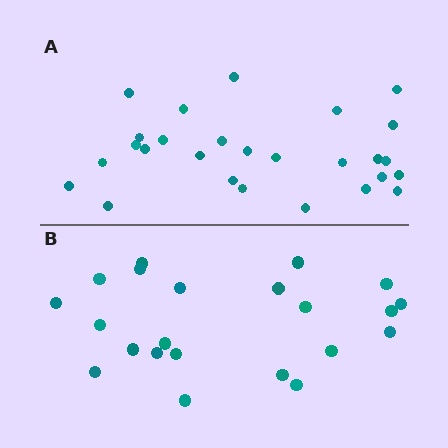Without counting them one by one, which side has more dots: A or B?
Region A (the top region) has more dots.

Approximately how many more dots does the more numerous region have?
Region A has about 5 more dots than region B.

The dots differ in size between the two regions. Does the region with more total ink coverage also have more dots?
No. Region B has more total ink coverage because its dots are larger, but region A actually contains more individual dots. Total area can be misleading — the number of items is what matters here.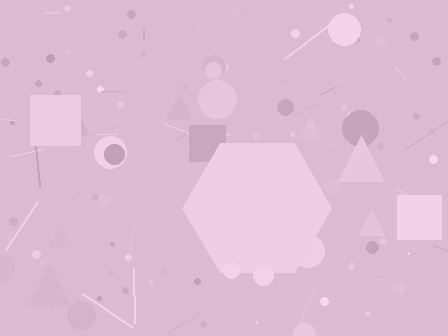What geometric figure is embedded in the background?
A hexagon is embedded in the background.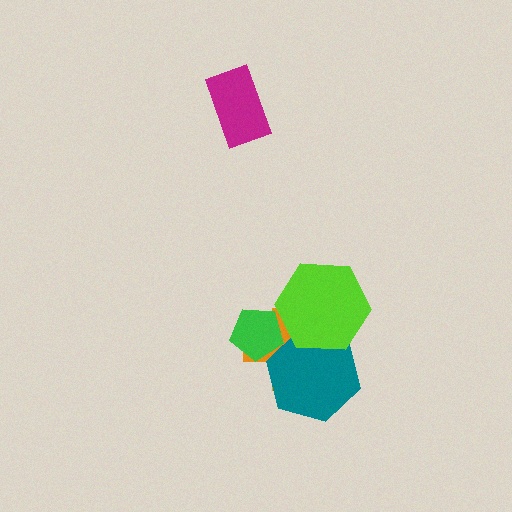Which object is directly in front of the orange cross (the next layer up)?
The teal hexagon is directly in front of the orange cross.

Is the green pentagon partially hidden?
No, no other shape covers it.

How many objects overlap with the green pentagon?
1 object overlaps with the green pentagon.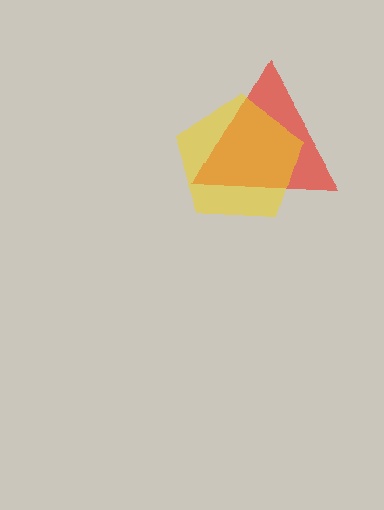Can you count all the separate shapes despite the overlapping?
Yes, there are 2 separate shapes.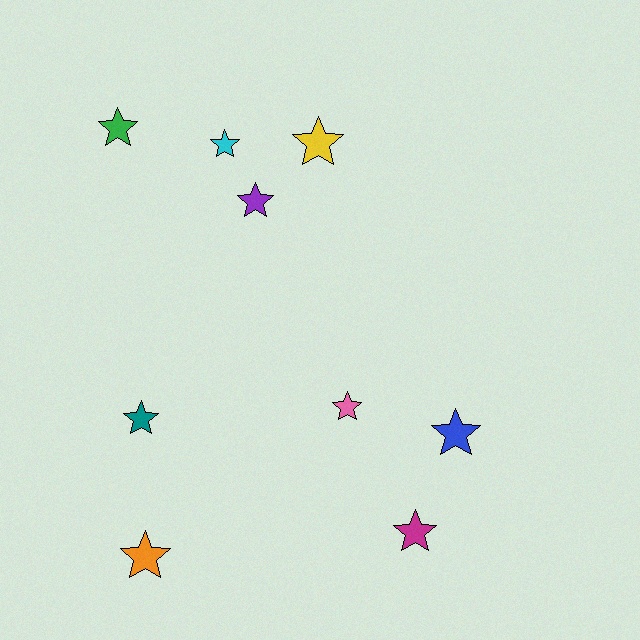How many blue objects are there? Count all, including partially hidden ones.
There is 1 blue object.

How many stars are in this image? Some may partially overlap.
There are 9 stars.